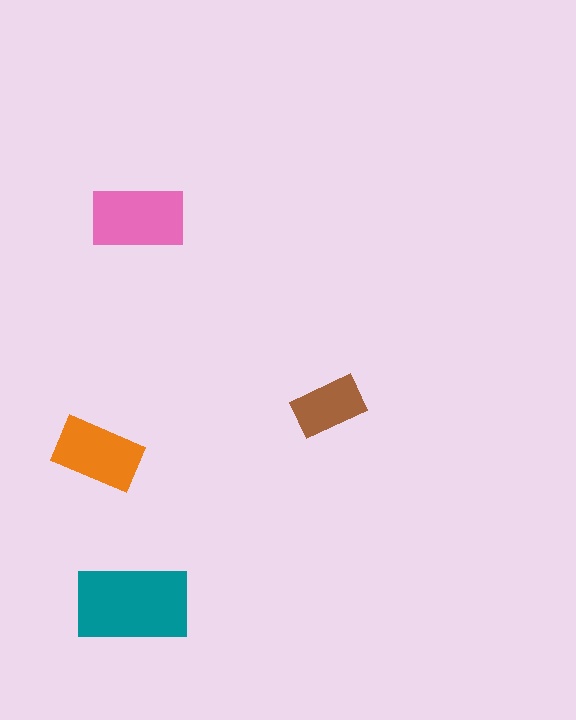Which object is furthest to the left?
The orange rectangle is leftmost.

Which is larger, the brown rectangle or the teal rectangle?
The teal one.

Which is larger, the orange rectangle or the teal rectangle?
The teal one.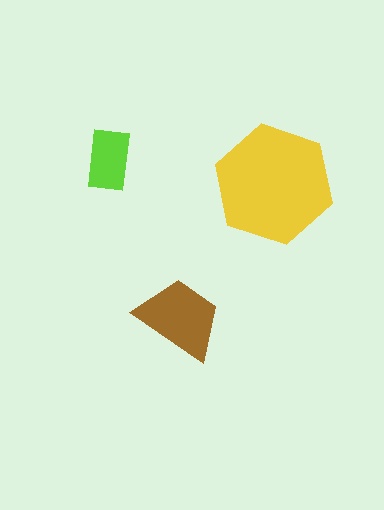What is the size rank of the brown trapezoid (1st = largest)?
2nd.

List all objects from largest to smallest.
The yellow hexagon, the brown trapezoid, the lime rectangle.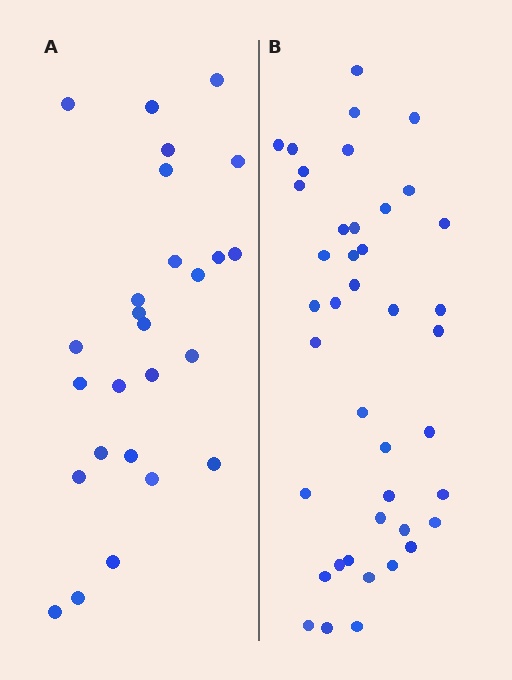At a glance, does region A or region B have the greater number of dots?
Region B (the right region) has more dots.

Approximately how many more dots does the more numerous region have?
Region B has approximately 15 more dots than region A.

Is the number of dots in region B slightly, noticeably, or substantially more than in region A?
Region B has substantially more. The ratio is roughly 1.6 to 1.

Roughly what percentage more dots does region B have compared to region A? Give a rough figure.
About 60% more.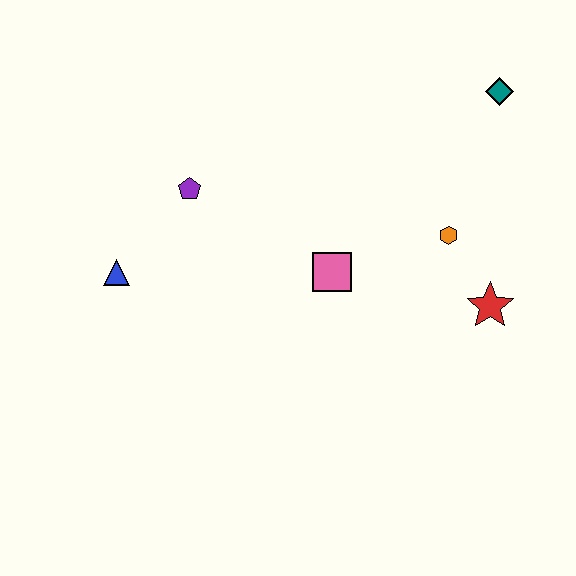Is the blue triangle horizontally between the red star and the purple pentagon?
No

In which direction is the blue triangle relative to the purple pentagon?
The blue triangle is below the purple pentagon.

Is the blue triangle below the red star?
No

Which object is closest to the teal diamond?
The orange hexagon is closest to the teal diamond.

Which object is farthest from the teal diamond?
The blue triangle is farthest from the teal diamond.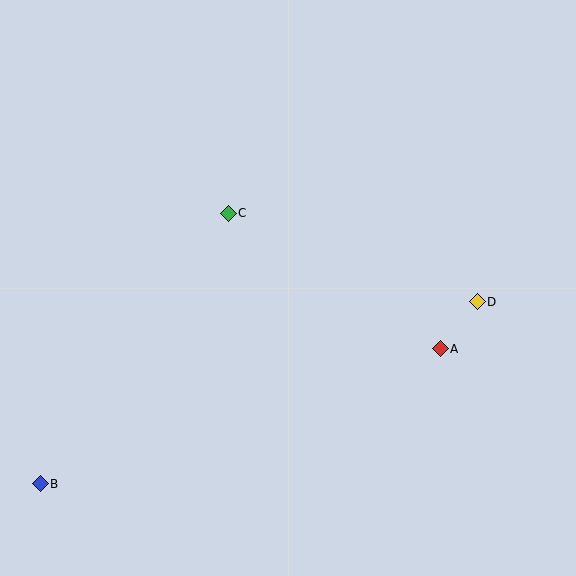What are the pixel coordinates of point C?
Point C is at (228, 213).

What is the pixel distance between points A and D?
The distance between A and D is 60 pixels.